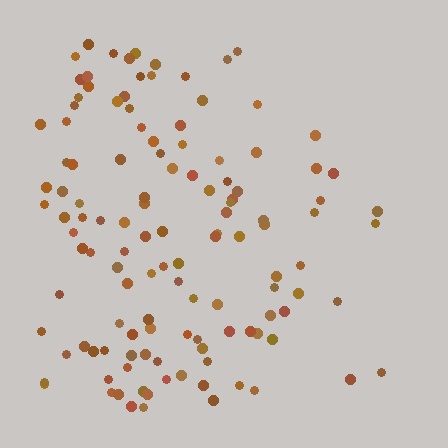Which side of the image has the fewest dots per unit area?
The right.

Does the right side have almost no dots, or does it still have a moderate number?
Still a moderate number, just noticeably fewer than the left.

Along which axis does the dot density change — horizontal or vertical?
Horizontal.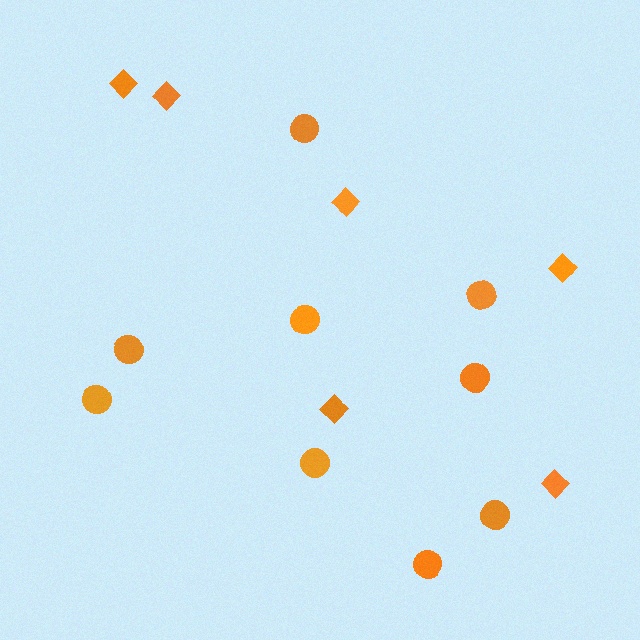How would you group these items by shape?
There are 2 groups: one group of diamonds (6) and one group of circles (9).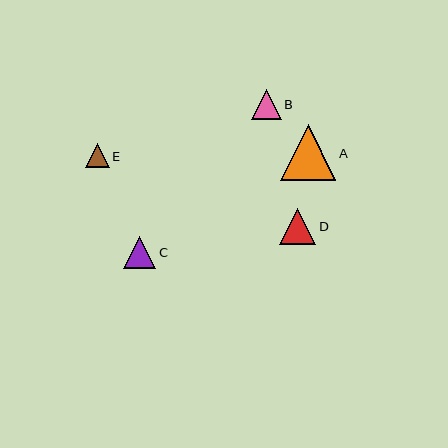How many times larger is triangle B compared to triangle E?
Triangle B is approximately 1.3 times the size of triangle E.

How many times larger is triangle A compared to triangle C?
Triangle A is approximately 1.7 times the size of triangle C.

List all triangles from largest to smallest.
From largest to smallest: A, D, C, B, E.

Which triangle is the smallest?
Triangle E is the smallest with a size of approximately 23 pixels.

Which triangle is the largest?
Triangle A is the largest with a size of approximately 56 pixels.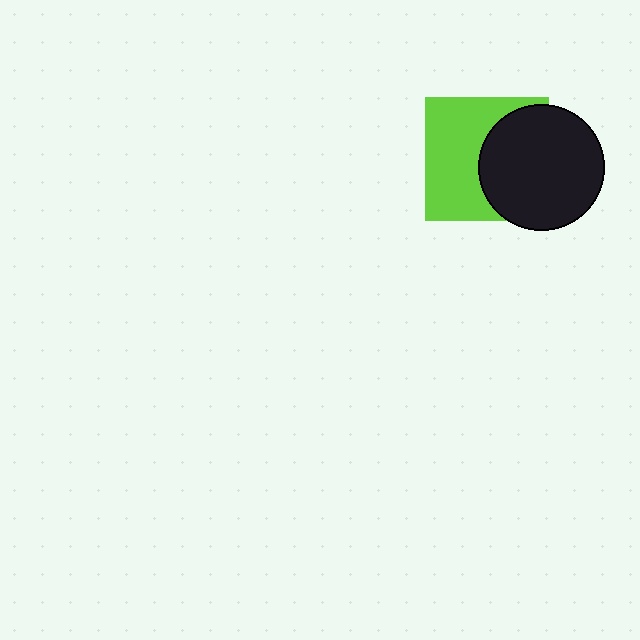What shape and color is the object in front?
The object in front is a black circle.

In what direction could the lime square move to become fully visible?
The lime square could move left. That would shift it out from behind the black circle entirely.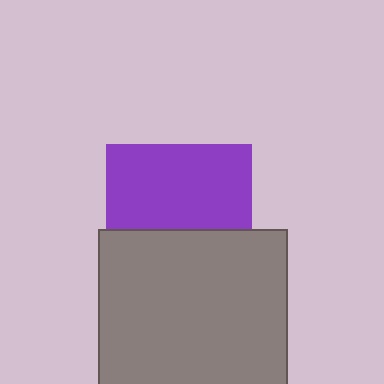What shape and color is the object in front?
The object in front is a gray rectangle.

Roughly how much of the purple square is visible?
About half of it is visible (roughly 59%).